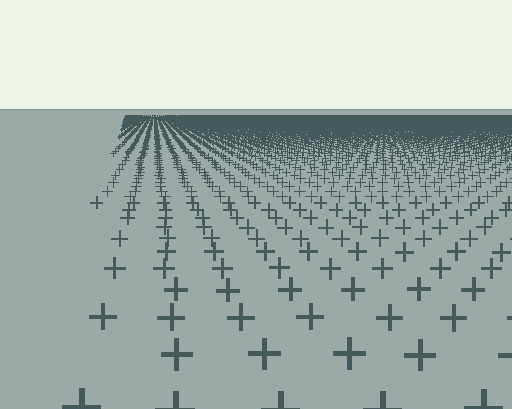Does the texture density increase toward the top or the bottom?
Density increases toward the top.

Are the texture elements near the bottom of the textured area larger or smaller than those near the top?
Larger. Near the bottom, elements are closer to the viewer and appear at a bigger on-screen size.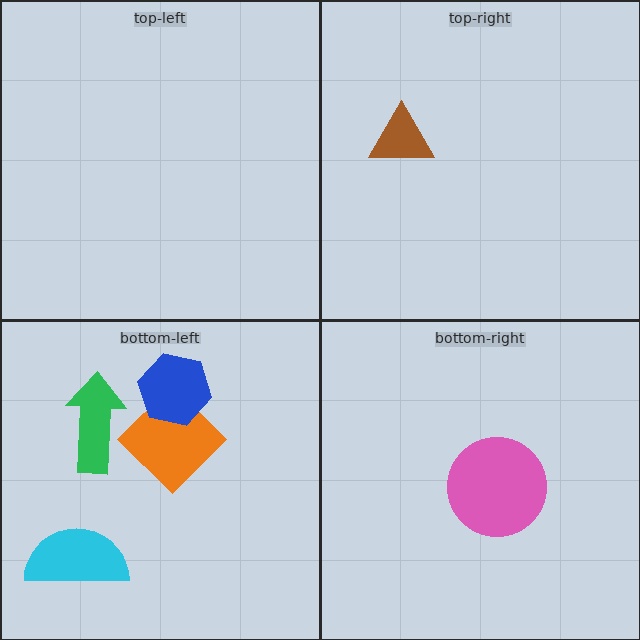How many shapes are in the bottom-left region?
4.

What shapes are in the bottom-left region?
The orange diamond, the green arrow, the blue hexagon, the cyan semicircle.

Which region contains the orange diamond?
The bottom-left region.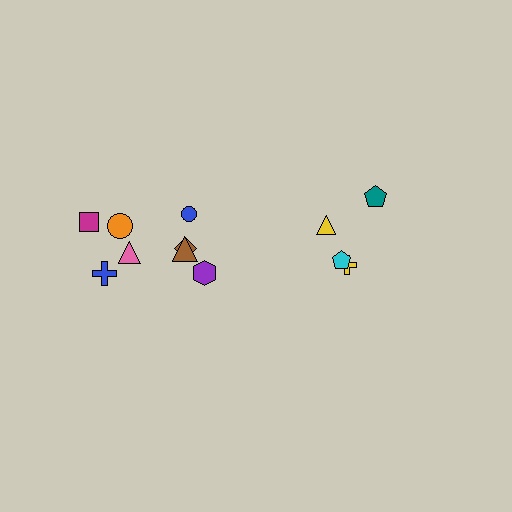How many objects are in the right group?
There are 4 objects.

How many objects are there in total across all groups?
There are 12 objects.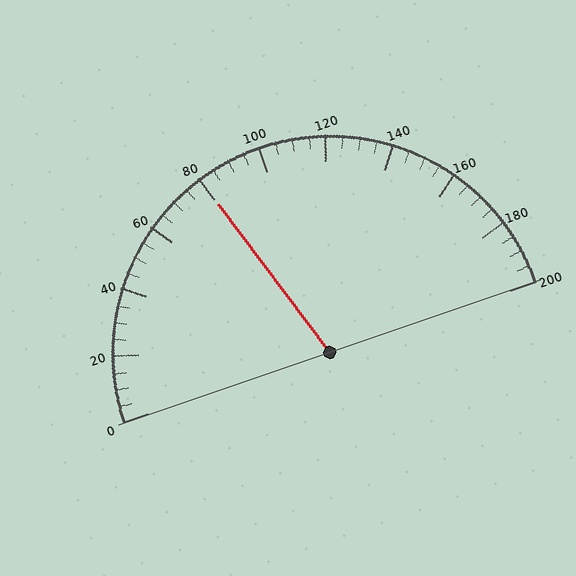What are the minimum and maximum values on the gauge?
The gauge ranges from 0 to 200.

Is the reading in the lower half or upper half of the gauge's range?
The reading is in the lower half of the range (0 to 200).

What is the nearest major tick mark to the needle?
The nearest major tick mark is 80.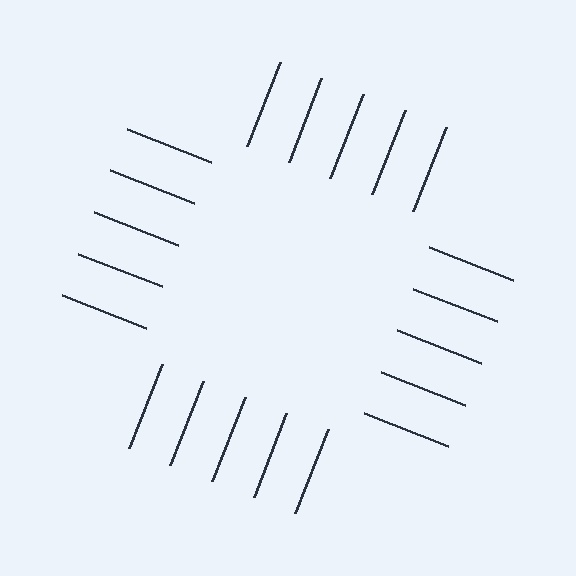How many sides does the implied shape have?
4 sides — the line-ends trace a square.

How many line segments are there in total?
20 — 5 along each of the 4 edges.